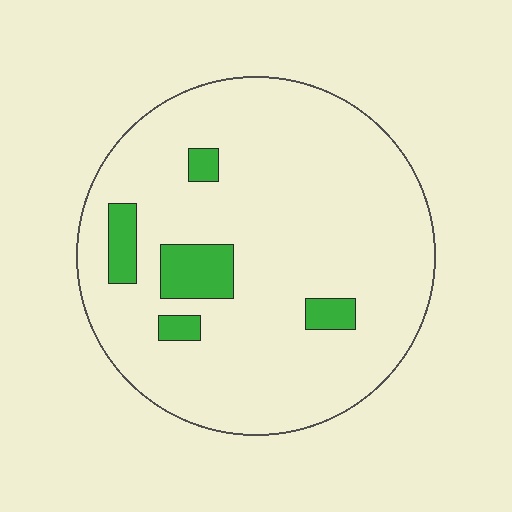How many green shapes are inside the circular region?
5.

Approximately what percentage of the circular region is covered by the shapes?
Approximately 10%.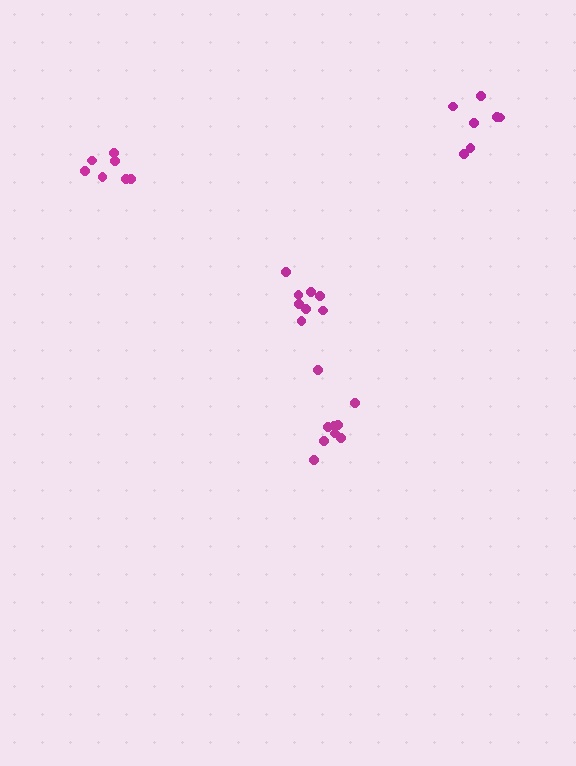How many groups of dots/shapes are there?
There are 4 groups.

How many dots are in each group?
Group 1: 7 dots, Group 2: 8 dots, Group 3: 7 dots, Group 4: 9 dots (31 total).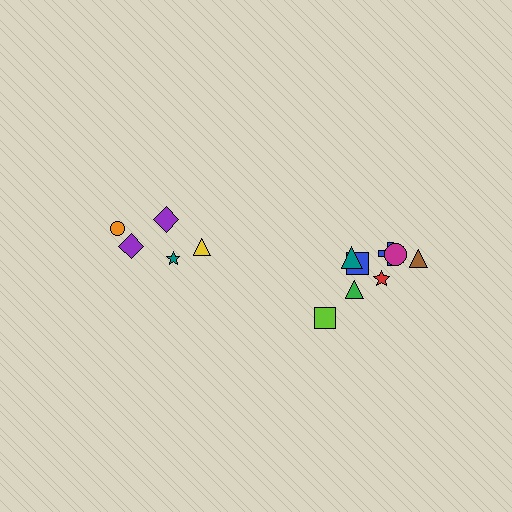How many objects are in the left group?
There are 5 objects.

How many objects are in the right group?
There are 8 objects.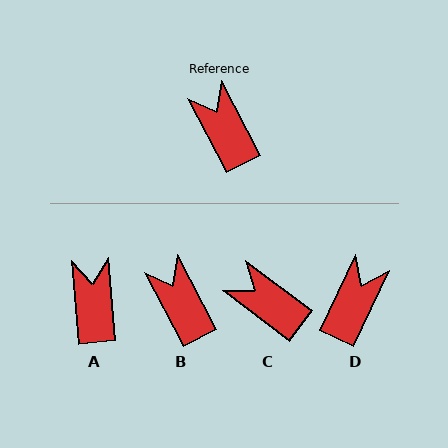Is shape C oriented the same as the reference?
No, it is off by about 25 degrees.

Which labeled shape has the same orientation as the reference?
B.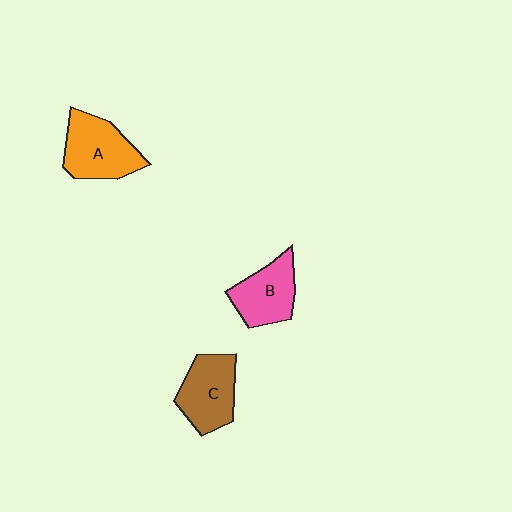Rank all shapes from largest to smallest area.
From largest to smallest: A (orange), C (brown), B (pink).